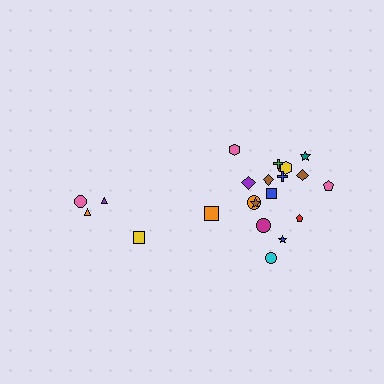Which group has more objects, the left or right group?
The right group.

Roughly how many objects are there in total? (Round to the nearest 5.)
Roughly 20 objects in total.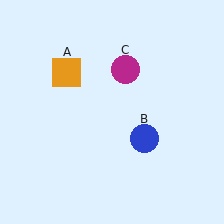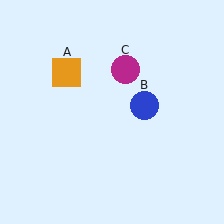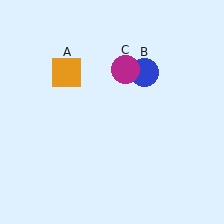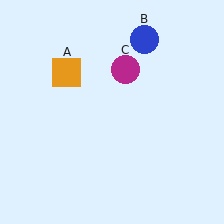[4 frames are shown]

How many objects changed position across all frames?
1 object changed position: blue circle (object B).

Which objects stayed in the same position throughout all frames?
Orange square (object A) and magenta circle (object C) remained stationary.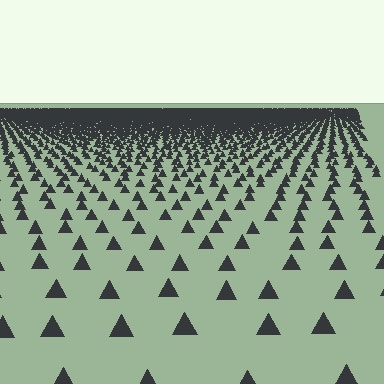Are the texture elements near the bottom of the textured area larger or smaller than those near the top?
Larger. Near the bottom, elements are closer to the viewer and appear at a bigger on-screen size.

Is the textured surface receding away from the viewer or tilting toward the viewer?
The surface is receding away from the viewer. Texture elements get smaller and denser toward the top.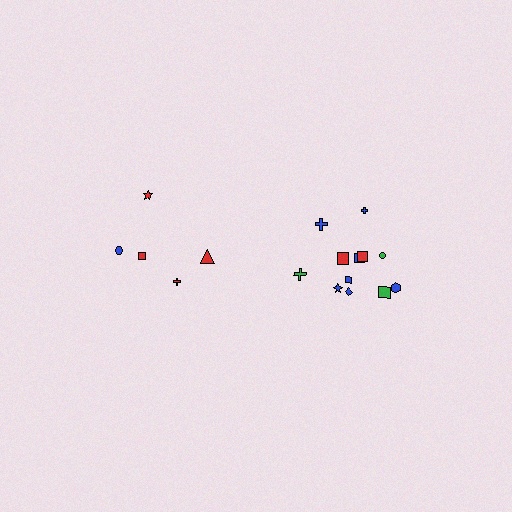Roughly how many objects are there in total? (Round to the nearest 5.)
Roughly 15 objects in total.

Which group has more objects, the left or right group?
The right group.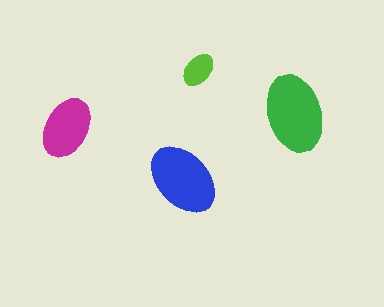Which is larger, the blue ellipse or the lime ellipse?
The blue one.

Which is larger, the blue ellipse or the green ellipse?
The green one.